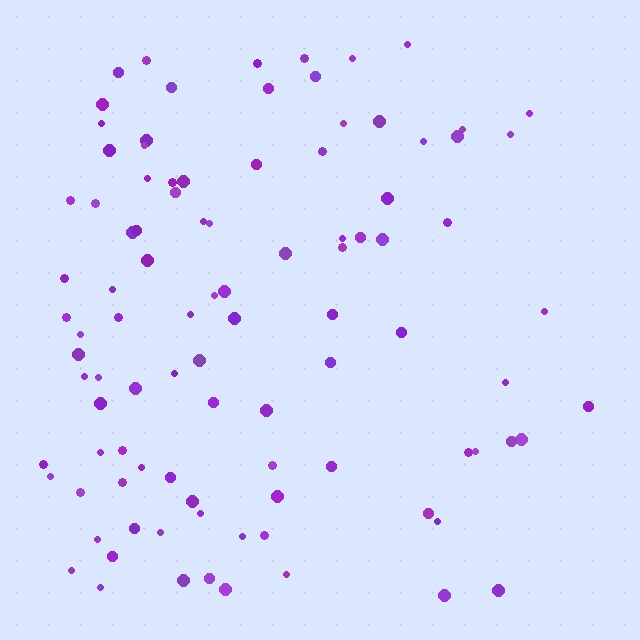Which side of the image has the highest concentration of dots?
The left.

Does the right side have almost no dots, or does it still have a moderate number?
Still a moderate number, just noticeably fewer than the left.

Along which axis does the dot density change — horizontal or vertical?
Horizontal.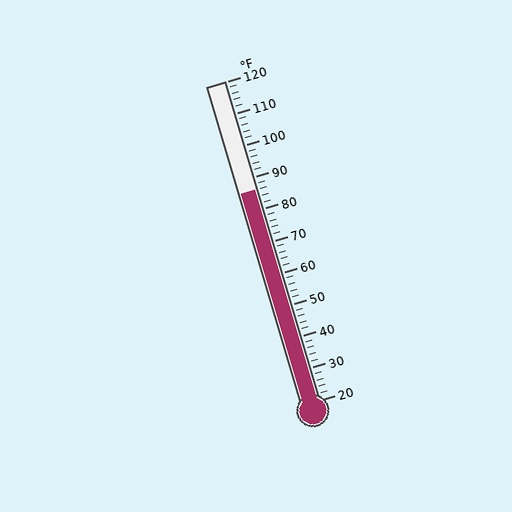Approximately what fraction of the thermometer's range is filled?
The thermometer is filled to approximately 65% of its range.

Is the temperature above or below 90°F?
The temperature is below 90°F.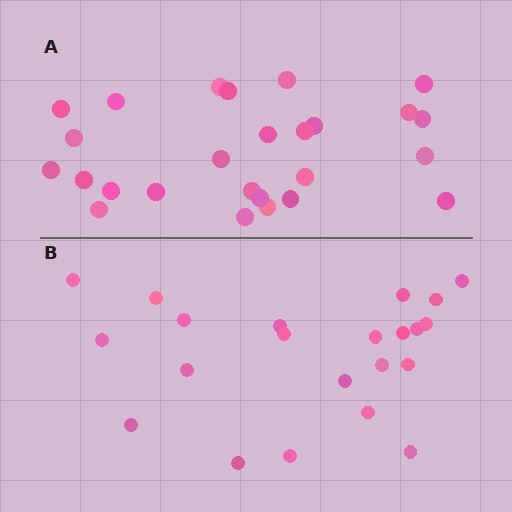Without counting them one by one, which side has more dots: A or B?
Region A (the top region) has more dots.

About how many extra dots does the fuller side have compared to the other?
Region A has about 4 more dots than region B.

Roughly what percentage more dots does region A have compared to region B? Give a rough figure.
About 20% more.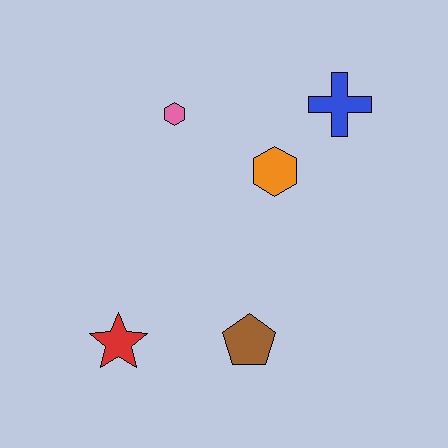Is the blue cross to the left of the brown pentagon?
No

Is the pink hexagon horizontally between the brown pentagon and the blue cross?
No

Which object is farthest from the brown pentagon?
The blue cross is farthest from the brown pentagon.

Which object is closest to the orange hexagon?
The blue cross is closest to the orange hexagon.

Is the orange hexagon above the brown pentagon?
Yes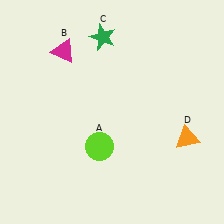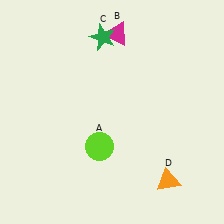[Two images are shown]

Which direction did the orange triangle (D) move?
The orange triangle (D) moved down.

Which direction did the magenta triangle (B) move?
The magenta triangle (B) moved right.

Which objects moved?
The objects that moved are: the magenta triangle (B), the orange triangle (D).